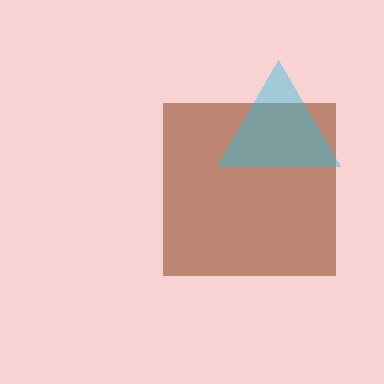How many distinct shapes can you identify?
There are 2 distinct shapes: a brown square, a cyan triangle.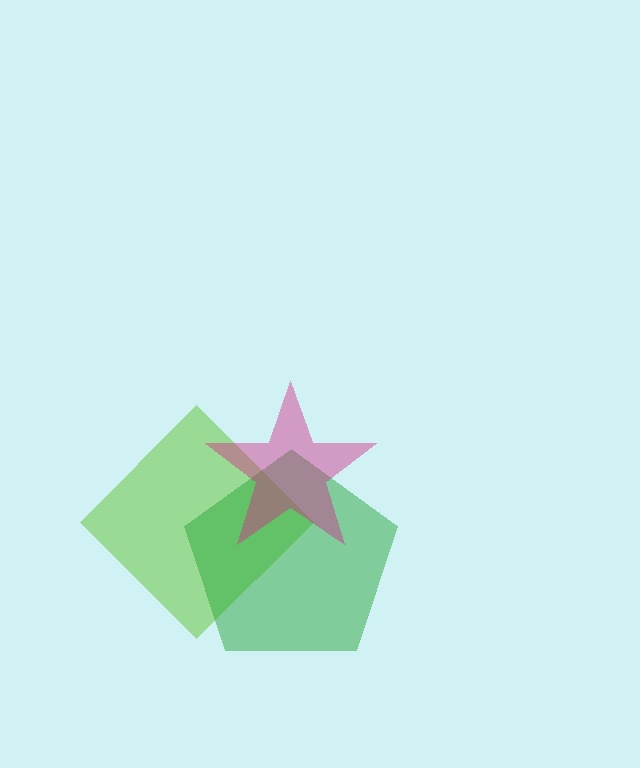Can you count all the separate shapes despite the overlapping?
Yes, there are 3 separate shapes.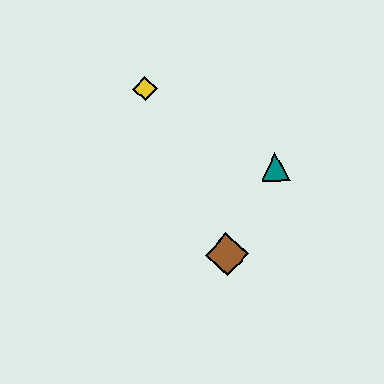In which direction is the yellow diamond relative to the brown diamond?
The yellow diamond is above the brown diamond.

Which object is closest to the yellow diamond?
The teal triangle is closest to the yellow diamond.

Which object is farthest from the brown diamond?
The yellow diamond is farthest from the brown diamond.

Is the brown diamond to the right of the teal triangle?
No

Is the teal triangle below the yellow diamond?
Yes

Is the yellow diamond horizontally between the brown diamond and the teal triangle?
No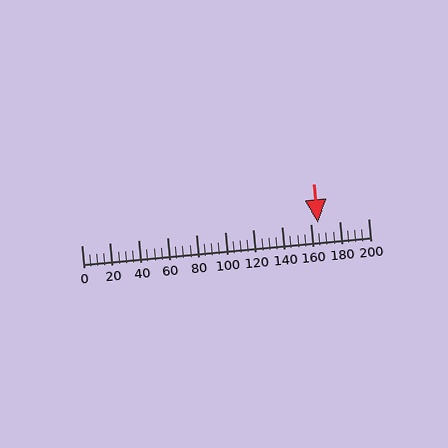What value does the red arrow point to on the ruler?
The red arrow points to approximately 165.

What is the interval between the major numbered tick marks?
The major tick marks are spaced 20 units apart.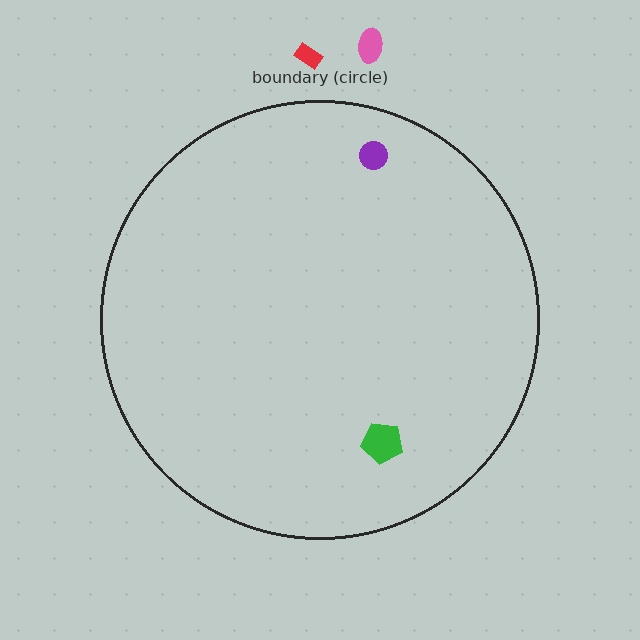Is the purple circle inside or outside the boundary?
Inside.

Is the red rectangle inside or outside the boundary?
Outside.